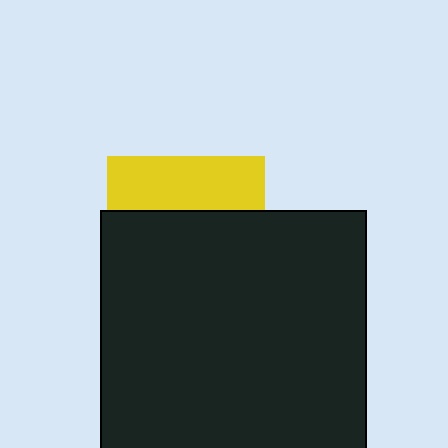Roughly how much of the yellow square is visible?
A small part of it is visible (roughly 34%).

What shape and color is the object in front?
The object in front is a black rectangle.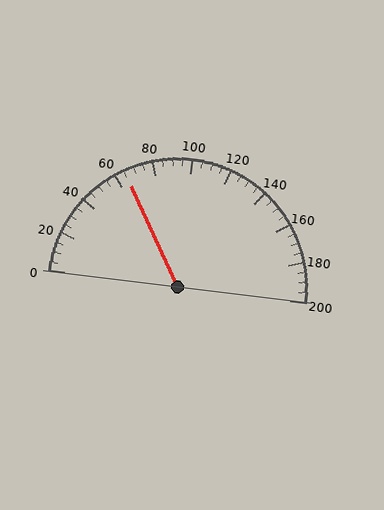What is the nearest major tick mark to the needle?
The nearest major tick mark is 60.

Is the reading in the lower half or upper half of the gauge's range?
The reading is in the lower half of the range (0 to 200).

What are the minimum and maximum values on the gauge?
The gauge ranges from 0 to 200.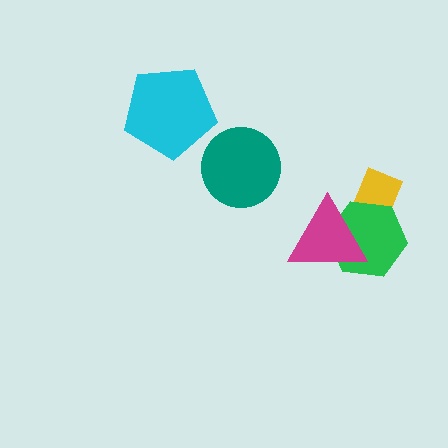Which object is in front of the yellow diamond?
The green hexagon is in front of the yellow diamond.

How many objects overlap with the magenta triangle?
1 object overlaps with the magenta triangle.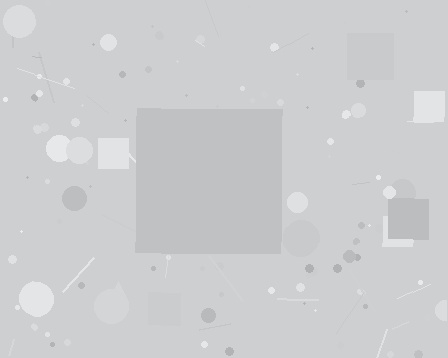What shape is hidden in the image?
A square is hidden in the image.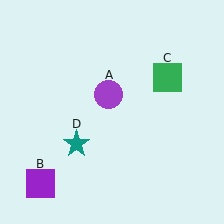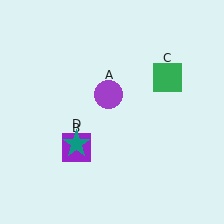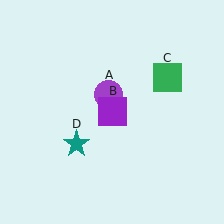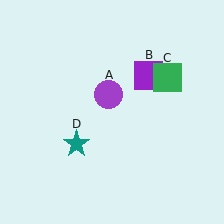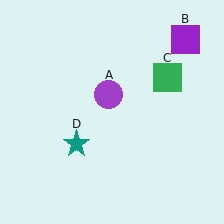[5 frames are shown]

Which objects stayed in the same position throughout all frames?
Purple circle (object A) and green square (object C) and teal star (object D) remained stationary.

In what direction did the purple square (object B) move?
The purple square (object B) moved up and to the right.